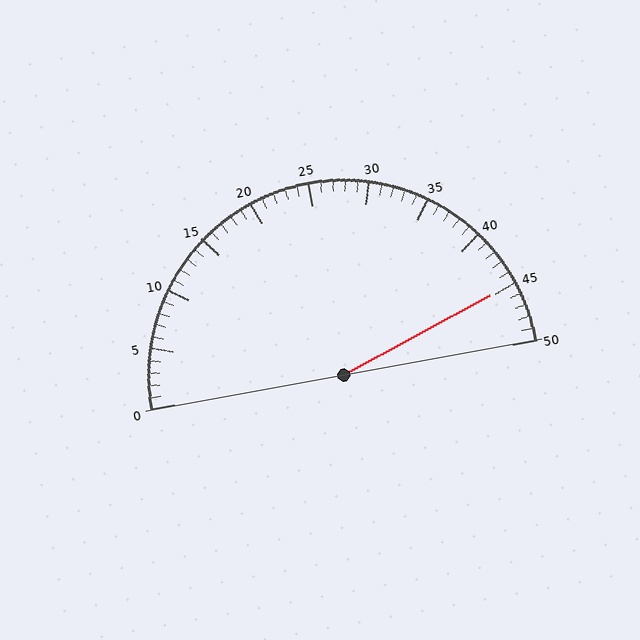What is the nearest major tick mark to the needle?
The nearest major tick mark is 45.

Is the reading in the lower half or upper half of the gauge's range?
The reading is in the upper half of the range (0 to 50).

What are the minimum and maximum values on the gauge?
The gauge ranges from 0 to 50.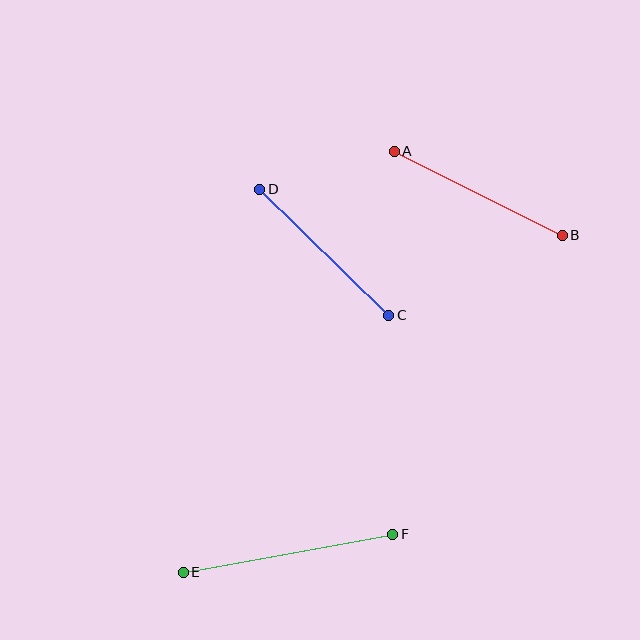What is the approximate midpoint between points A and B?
The midpoint is at approximately (478, 193) pixels.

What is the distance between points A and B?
The distance is approximately 188 pixels.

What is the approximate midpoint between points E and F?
The midpoint is at approximately (288, 553) pixels.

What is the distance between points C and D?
The distance is approximately 180 pixels.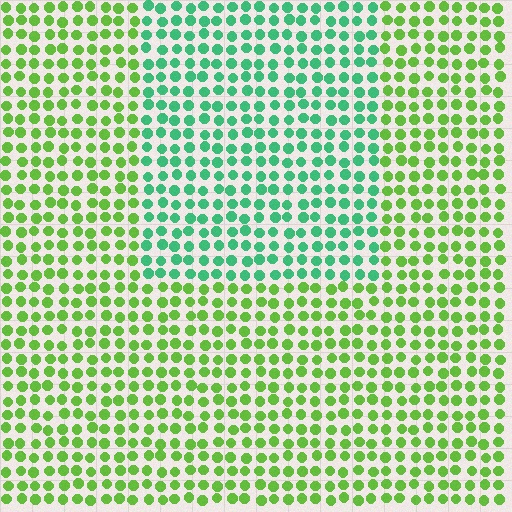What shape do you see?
I see a rectangle.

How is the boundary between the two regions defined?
The boundary is defined purely by a slight shift in hue (about 46 degrees). Spacing, size, and orientation are identical on both sides.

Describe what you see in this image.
The image is filled with small lime elements in a uniform arrangement. A rectangle-shaped region is visible where the elements are tinted to a slightly different hue, forming a subtle color boundary.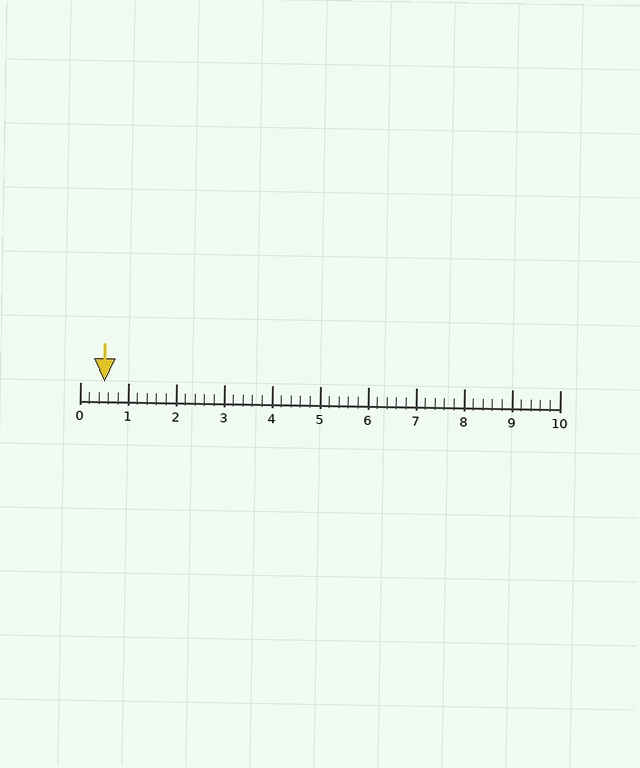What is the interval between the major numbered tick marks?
The major tick marks are spaced 1 units apart.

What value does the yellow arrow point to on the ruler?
The yellow arrow points to approximately 0.5.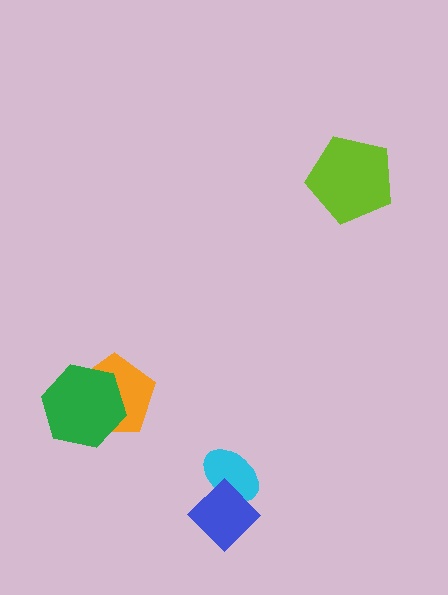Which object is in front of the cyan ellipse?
The blue diamond is in front of the cyan ellipse.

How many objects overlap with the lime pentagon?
0 objects overlap with the lime pentagon.